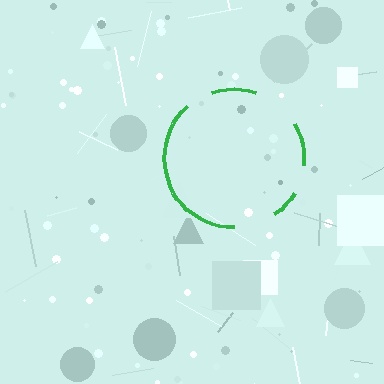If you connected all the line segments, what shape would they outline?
They would outline a circle.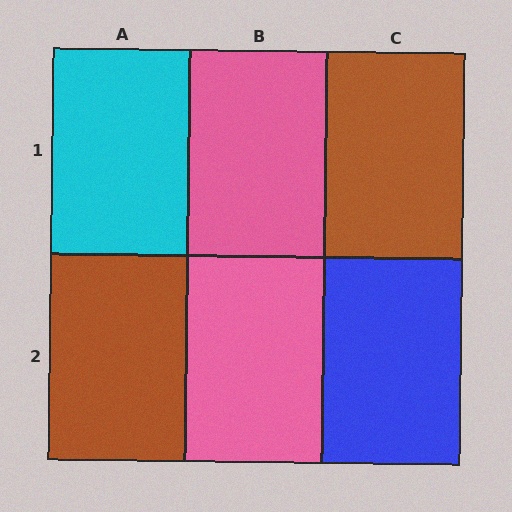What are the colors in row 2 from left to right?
Brown, pink, blue.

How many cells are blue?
1 cell is blue.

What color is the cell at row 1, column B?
Pink.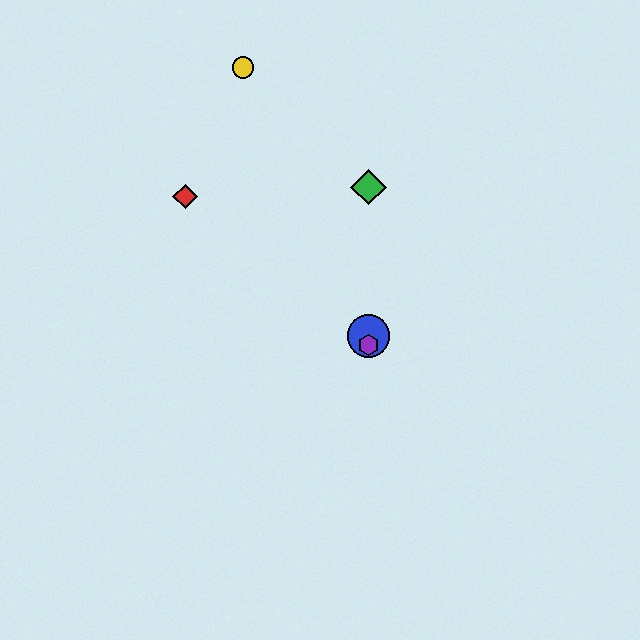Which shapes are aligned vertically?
The blue circle, the green diamond, the purple hexagon are aligned vertically.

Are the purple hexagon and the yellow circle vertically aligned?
No, the purple hexagon is at x≈369 and the yellow circle is at x≈243.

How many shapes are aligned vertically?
3 shapes (the blue circle, the green diamond, the purple hexagon) are aligned vertically.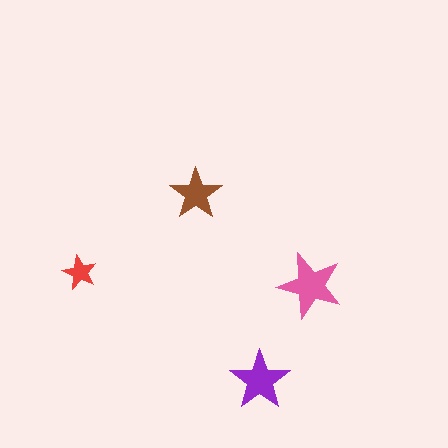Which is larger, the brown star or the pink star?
The pink one.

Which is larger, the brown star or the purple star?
The purple one.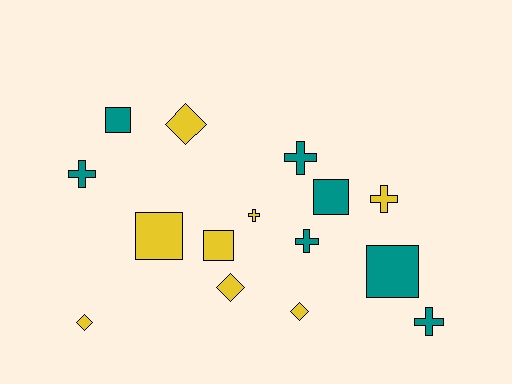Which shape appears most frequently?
Cross, with 6 objects.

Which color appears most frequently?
Yellow, with 8 objects.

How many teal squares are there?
There are 3 teal squares.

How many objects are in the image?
There are 15 objects.